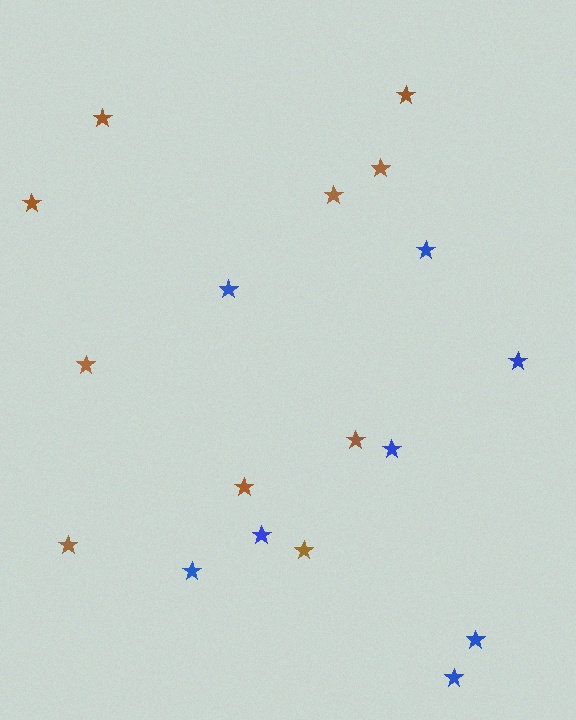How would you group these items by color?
There are 2 groups: one group of brown stars (10) and one group of blue stars (8).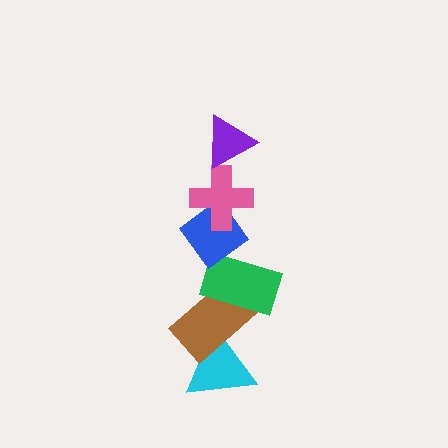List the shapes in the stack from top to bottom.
From top to bottom: the purple triangle, the pink cross, the blue diamond, the green rectangle, the brown rectangle, the cyan triangle.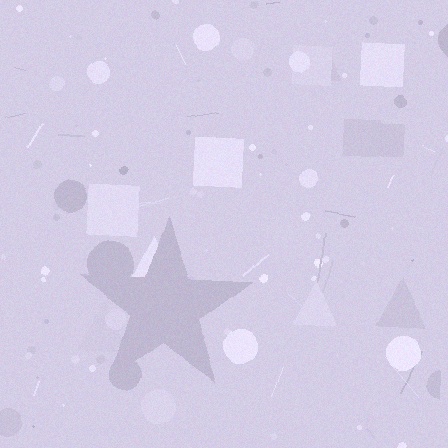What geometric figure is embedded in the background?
A star is embedded in the background.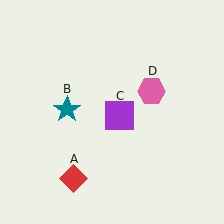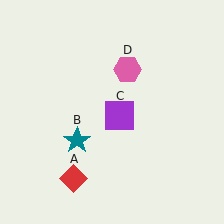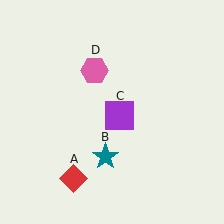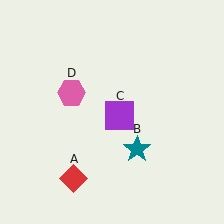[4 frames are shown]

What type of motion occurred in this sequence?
The teal star (object B), pink hexagon (object D) rotated counterclockwise around the center of the scene.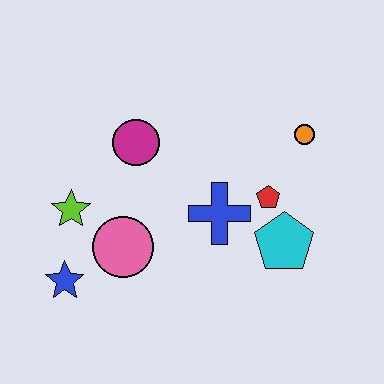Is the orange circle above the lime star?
Yes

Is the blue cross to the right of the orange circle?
No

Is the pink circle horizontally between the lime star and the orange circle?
Yes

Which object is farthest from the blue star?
The orange circle is farthest from the blue star.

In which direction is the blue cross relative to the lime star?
The blue cross is to the right of the lime star.